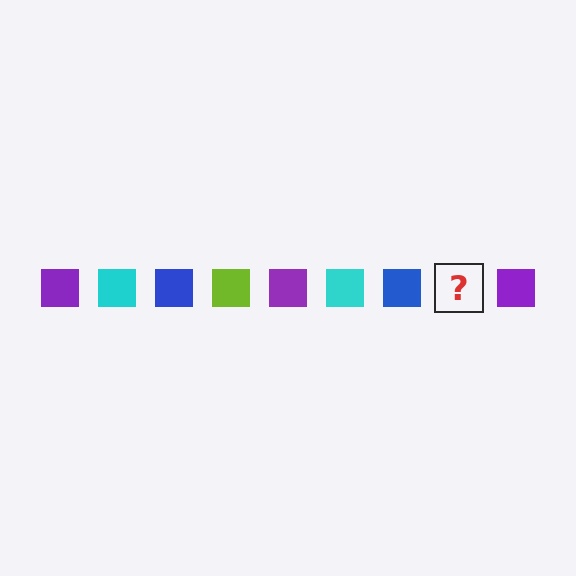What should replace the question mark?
The question mark should be replaced with a lime square.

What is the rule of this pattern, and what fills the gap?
The rule is that the pattern cycles through purple, cyan, blue, lime squares. The gap should be filled with a lime square.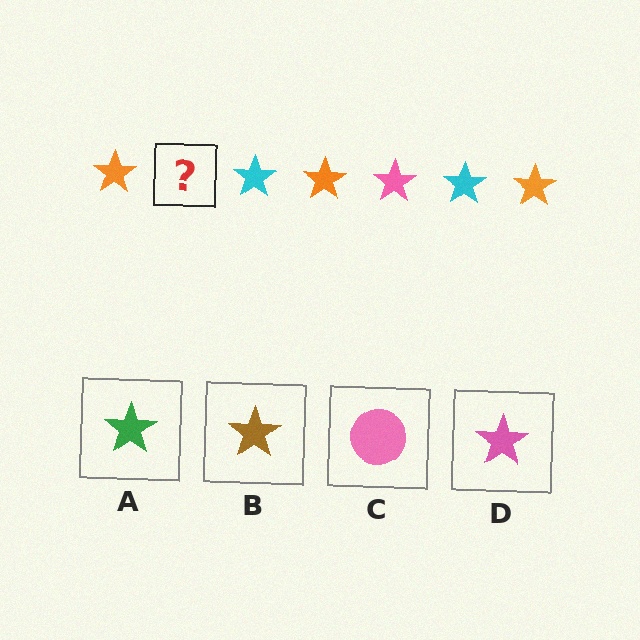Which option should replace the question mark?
Option D.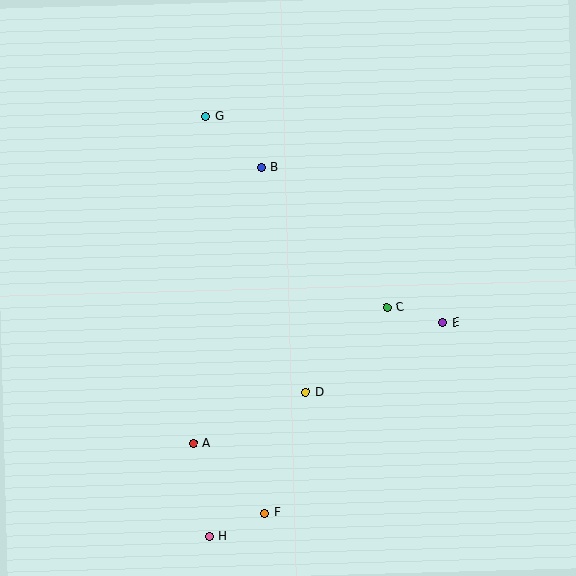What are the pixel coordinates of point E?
Point E is at (443, 323).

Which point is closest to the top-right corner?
Point E is closest to the top-right corner.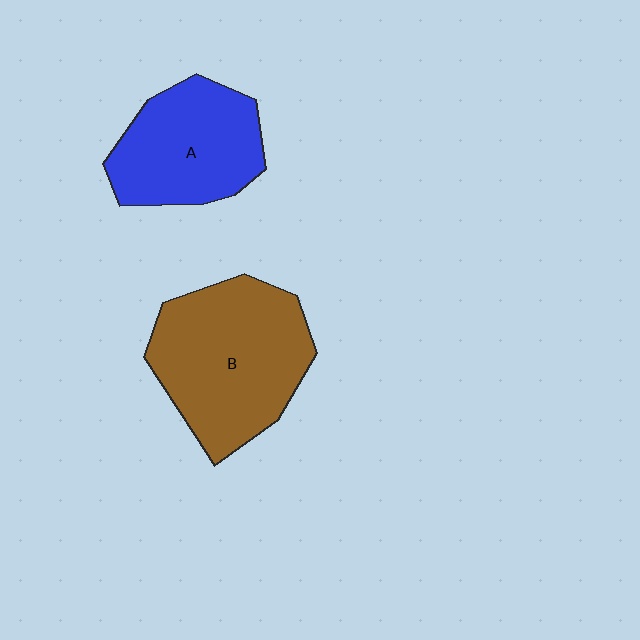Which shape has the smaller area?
Shape A (blue).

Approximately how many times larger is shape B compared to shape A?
Approximately 1.4 times.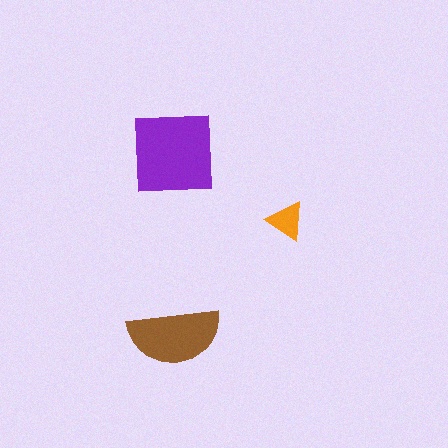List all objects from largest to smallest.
The purple square, the brown semicircle, the orange triangle.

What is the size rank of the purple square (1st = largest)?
1st.